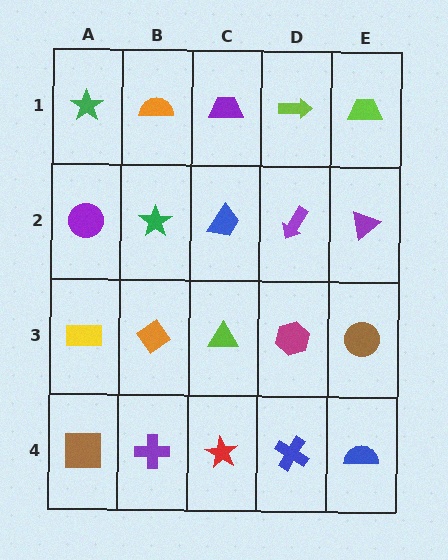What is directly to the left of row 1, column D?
A purple trapezoid.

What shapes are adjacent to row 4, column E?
A brown circle (row 3, column E), a blue cross (row 4, column D).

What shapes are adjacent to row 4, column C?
A lime triangle (row 3, column C), a purple cross (row 4, column B), a blue cross (row 4, column D).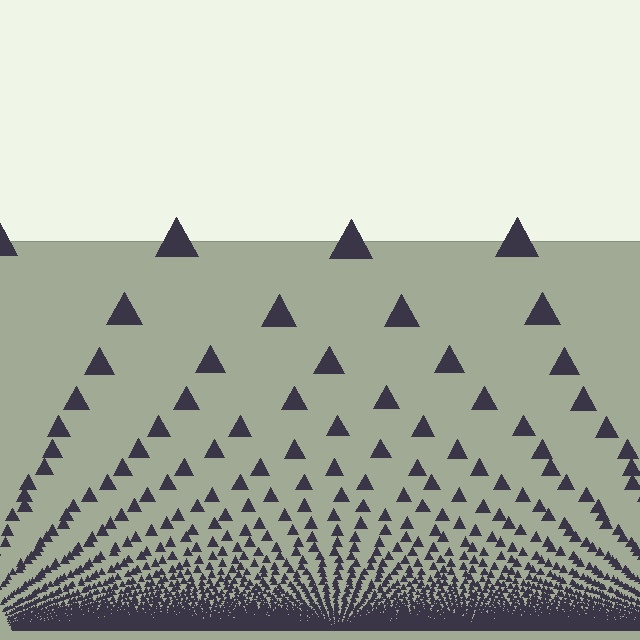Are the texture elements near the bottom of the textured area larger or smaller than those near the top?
Smaller. The gradient is inverted — elements near the bottom are smaller and denser.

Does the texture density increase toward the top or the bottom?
Density increases toward the bottom.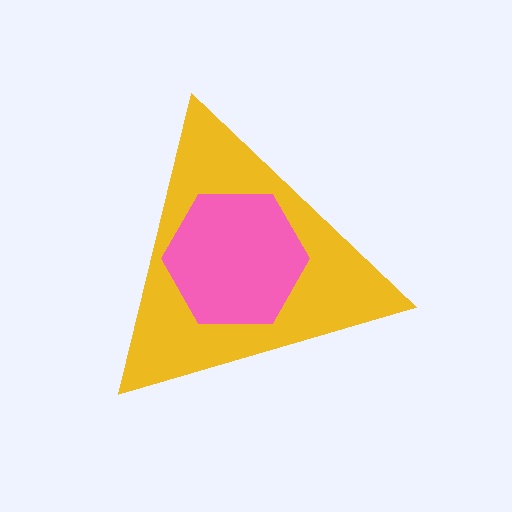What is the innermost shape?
The pink hexagon.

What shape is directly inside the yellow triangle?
The pink hexagon.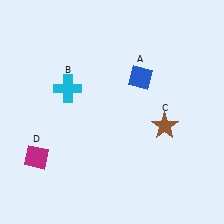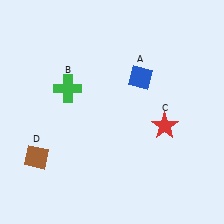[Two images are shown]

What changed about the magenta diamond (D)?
In Image 1, D is magenta. In Image 2, it changed to brown.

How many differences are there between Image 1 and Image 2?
There are 3 differences between the two images.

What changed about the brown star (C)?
In Image 1, C is brown. In Image 2, it changed to red.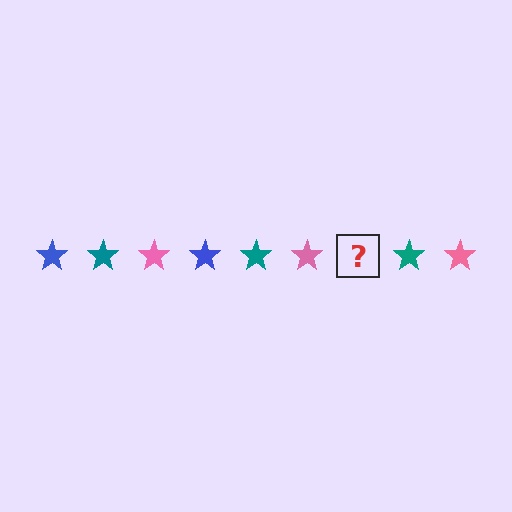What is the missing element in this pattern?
The missing element is a blue star.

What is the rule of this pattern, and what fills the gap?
The rule is that the pattern cycles through blue, teal, pink stars. The gap should be filled with a blue star.